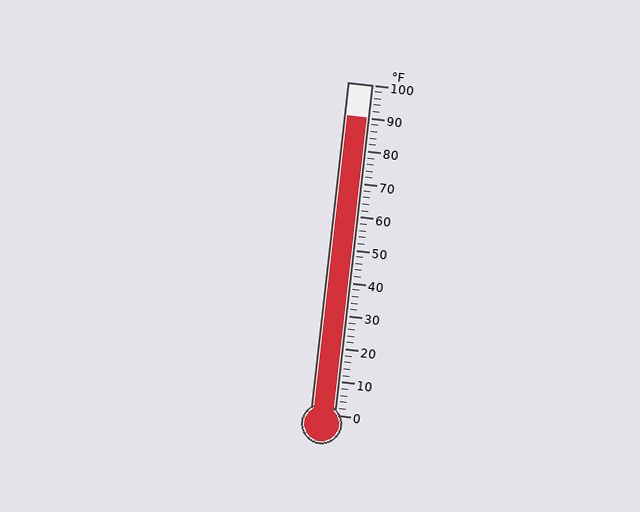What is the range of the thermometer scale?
The thermometer scale ranges from 0°F to 100°F.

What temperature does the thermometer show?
The thermometer shows approximately 90°F.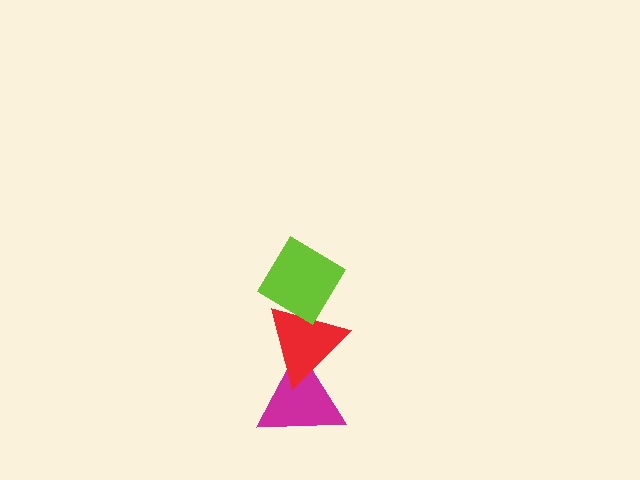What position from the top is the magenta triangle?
The magenta triangle is 3rd from the top.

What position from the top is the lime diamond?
The lime diamond is 1st from the top.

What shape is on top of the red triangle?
The lime diamond is on top of the red triangle.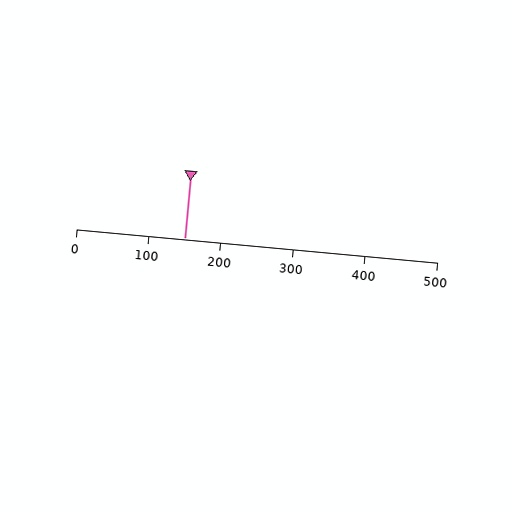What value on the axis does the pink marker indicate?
The marker indicates approximately 150.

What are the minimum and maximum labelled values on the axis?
The axis runs from 0 to 500.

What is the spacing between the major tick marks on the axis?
The major ticks are spaced 100 apart.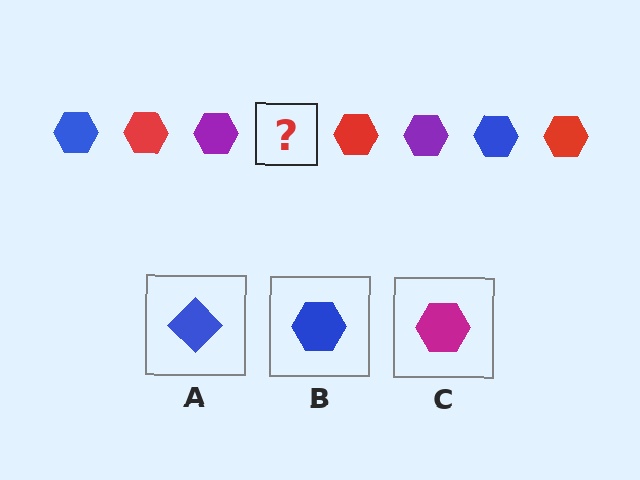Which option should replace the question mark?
Option B.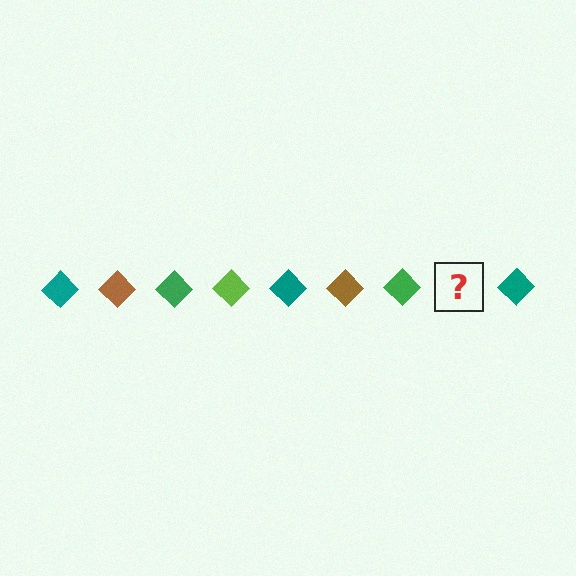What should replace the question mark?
The question mark should be replaced with a lime diamond.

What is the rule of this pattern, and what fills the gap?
The rule is that the pattern cycles through teal, brown, green, lime diamonds. The gap should be filled with a lime diamond.